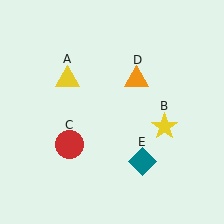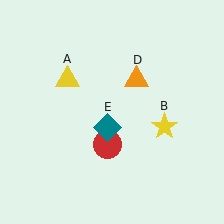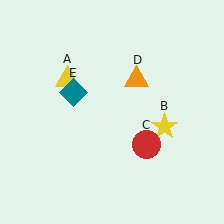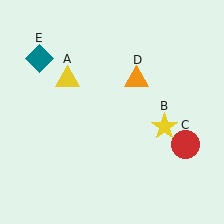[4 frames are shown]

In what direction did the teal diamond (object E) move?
The teal diamond (object E) moved up and to the left.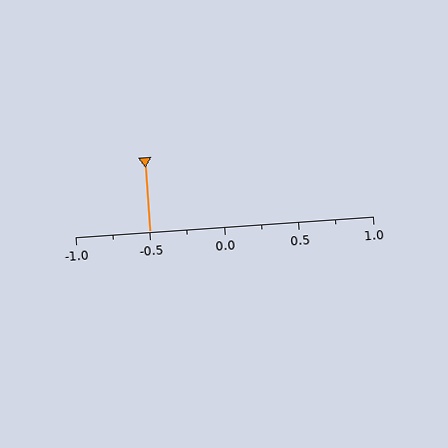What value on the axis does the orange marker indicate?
The marker indicates approximately -0.5.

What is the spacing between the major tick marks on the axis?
The major ticks are spaced 0.5 apart.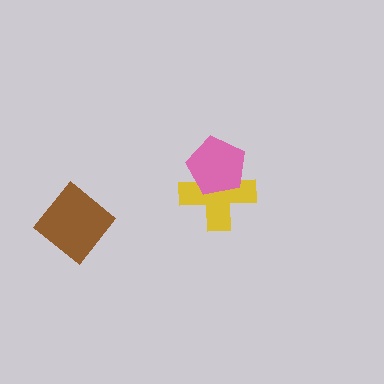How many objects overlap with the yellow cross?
1 object overlaps with the yellow cross.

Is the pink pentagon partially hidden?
No, no other shape covers it.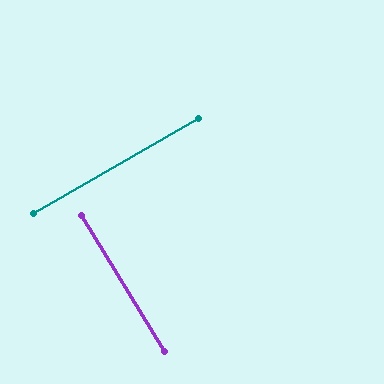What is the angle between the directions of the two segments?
Approximately 88 degrees.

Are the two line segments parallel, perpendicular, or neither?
Perpendicular — they meet at approximately 88°.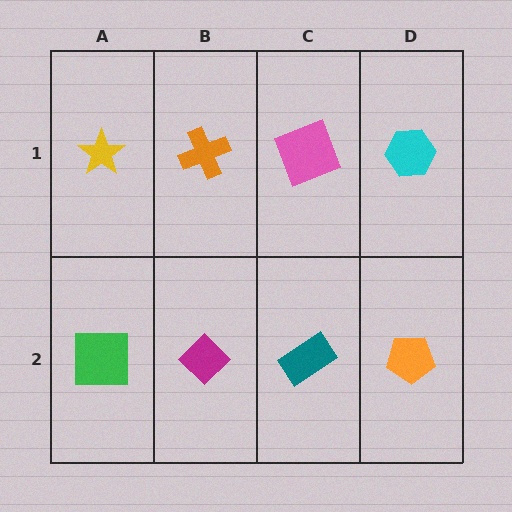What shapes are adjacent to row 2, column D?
A cyan hexagon (row 1, column D), a teal rectangle (row 2, column C).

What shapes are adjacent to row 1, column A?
A green square (row 2, column A), an orange cross (row 1, column B).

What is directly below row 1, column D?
An orange pentagon.